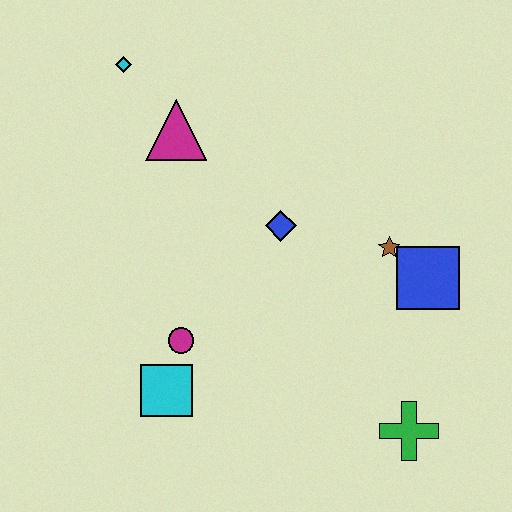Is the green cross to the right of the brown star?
Yes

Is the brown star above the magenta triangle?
No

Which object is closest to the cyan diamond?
The magenta triangle is closest to the cyan diamond.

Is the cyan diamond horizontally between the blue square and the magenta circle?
No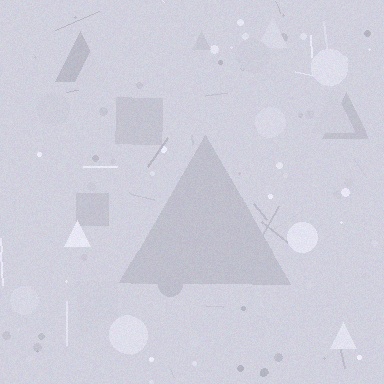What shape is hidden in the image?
A triangle is hidden in the image.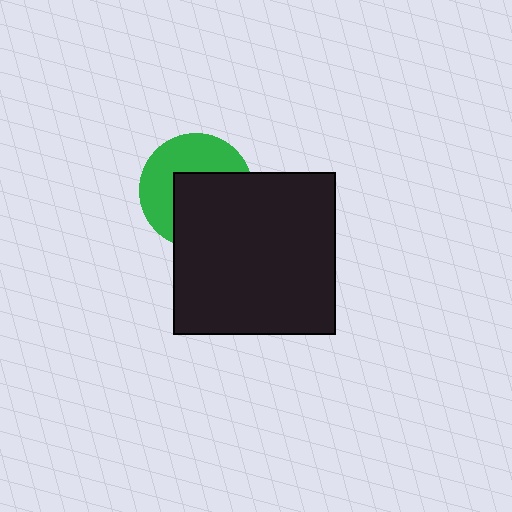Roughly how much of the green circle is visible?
About half of it is visible (roughly 48%).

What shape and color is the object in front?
The object in front is a black square.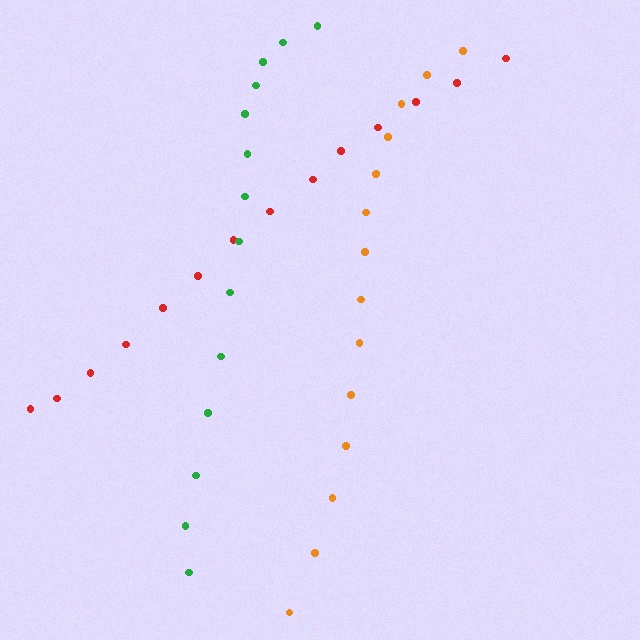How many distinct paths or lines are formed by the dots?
There are 3 distinct paths.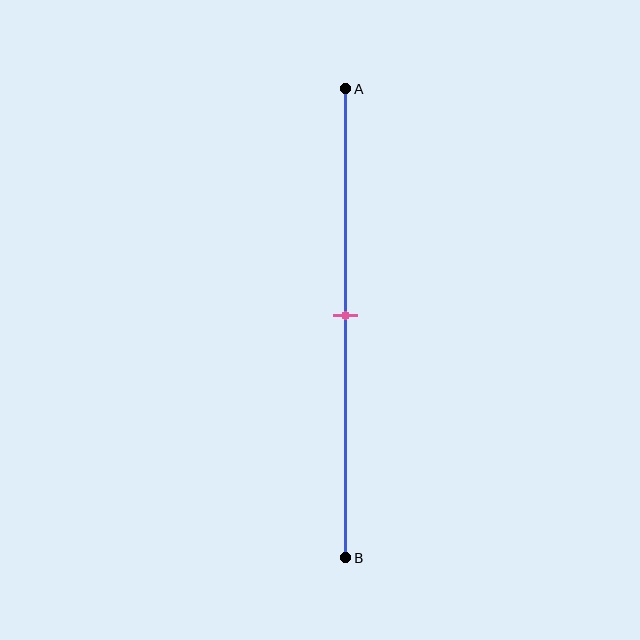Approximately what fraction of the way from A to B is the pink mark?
The pink mark is approximately 50% of the way from A to B.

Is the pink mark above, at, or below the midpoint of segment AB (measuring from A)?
The pink mark is approximately at the midpoint of segment AB.